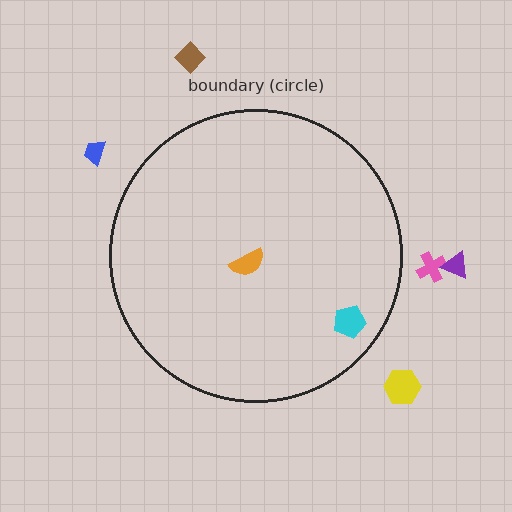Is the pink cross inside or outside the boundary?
Outside.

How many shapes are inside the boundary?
2 inside, 5 outside.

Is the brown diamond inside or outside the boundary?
Outside.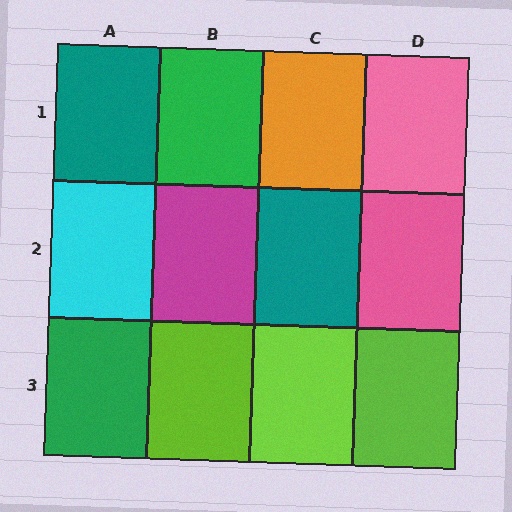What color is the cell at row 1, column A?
Teal.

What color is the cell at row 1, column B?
Green.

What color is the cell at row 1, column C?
Orange.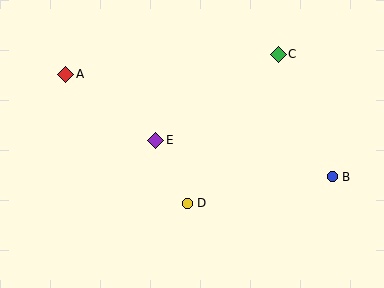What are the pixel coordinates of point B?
Point B is at (332, 177).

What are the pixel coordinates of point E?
Point E is at (156, 140).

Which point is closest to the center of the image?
Point E at (156, 140) is closest to the center.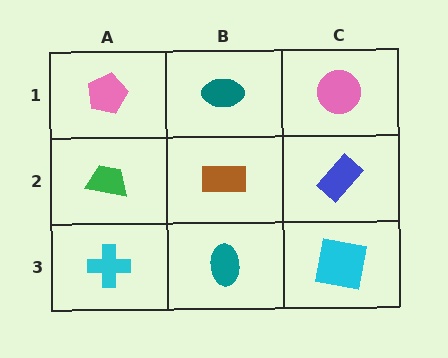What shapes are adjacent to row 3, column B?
A brown rectangle (row 2, column B), a cyan cross (row 3, column A), a cyan square (row 3, column C).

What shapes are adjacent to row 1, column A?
A green trapezoid (row 2, column A), a teal ellipse (row 1, column B).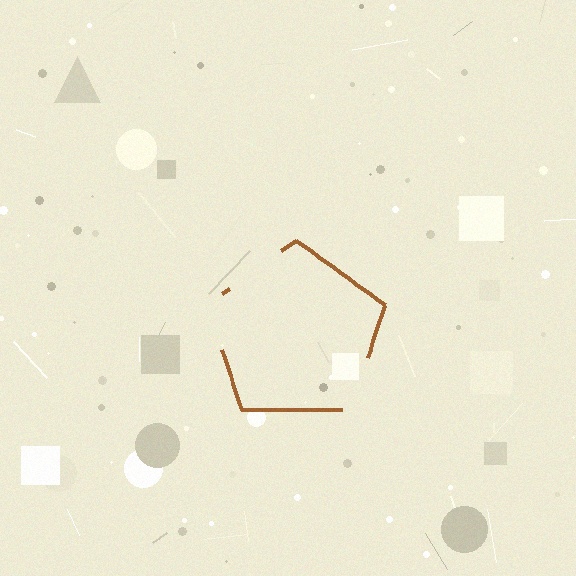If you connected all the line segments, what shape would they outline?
They would outline a pentagon.